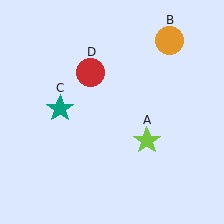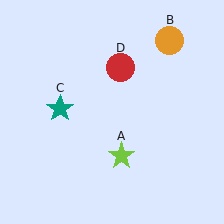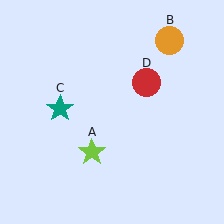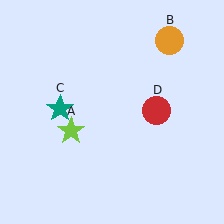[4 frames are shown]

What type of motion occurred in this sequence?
The lime star (object A), red circle (object D) rotated clockwise around the center of the scene.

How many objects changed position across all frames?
2 objects changed position: lime star (object A), red circle (object D).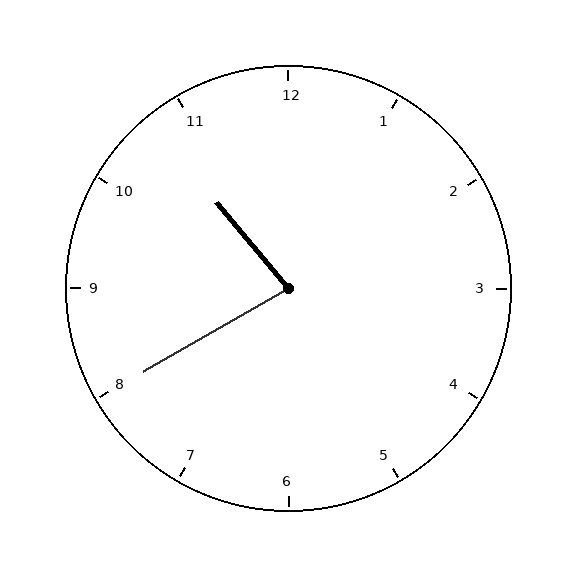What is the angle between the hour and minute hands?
Approximately 80 degrees.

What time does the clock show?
10:40.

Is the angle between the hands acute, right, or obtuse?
It is acute.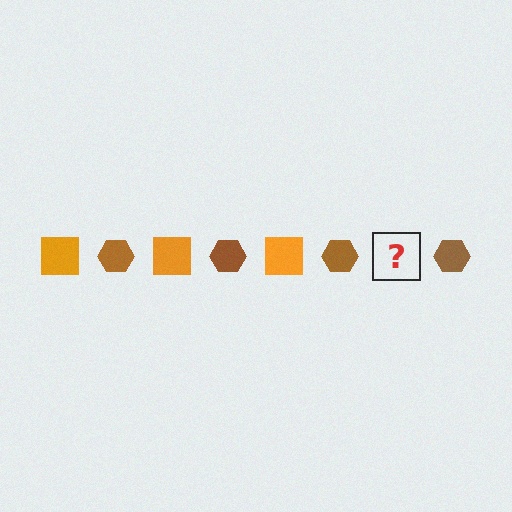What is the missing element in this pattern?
The missing element is an orange square.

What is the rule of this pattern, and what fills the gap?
The rule is that the pattern alternates between orange square and brown hexagon. The gap should be filled with an orange square.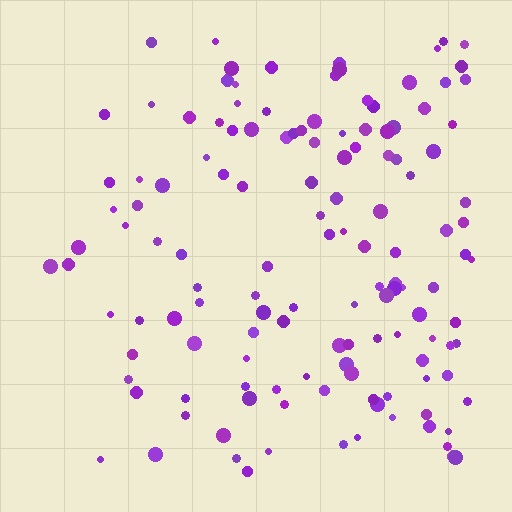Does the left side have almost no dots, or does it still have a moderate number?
Still a moderate number, just noticeably fewer than the right.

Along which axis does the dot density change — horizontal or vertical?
Horizontal.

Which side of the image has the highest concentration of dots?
The right.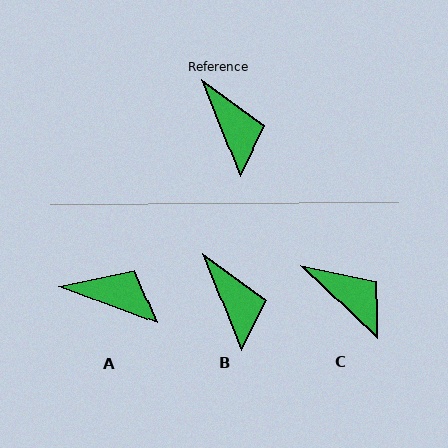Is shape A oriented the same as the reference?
No, it is off by about 48 degrees.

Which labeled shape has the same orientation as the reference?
B.